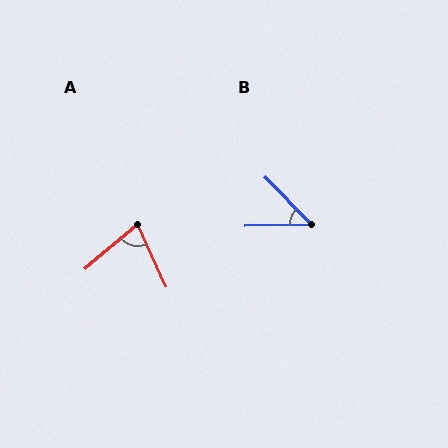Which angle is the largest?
A, at approximately 74 degrees.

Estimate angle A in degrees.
Approximately 74 degrees.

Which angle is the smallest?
B, at approximately 47 degrees.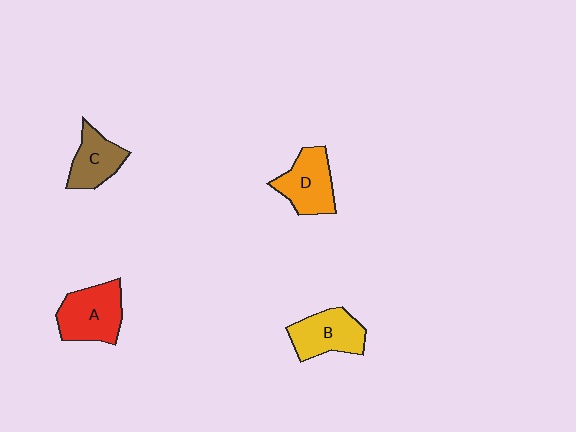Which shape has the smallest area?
Shape C (brown).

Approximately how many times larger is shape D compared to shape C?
Approximately 1.2 times.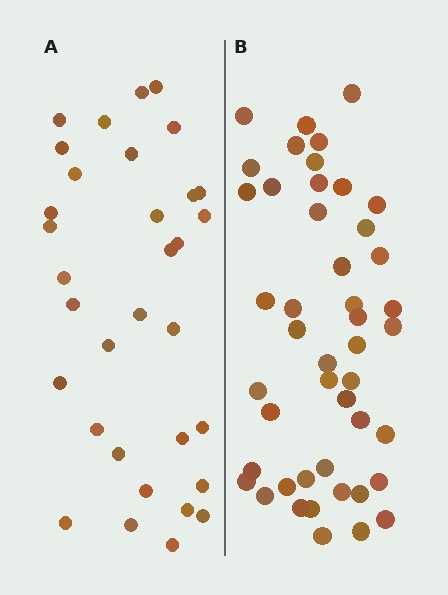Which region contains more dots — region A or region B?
Region B (the right region) has more dots.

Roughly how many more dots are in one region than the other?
Region B has approximately 15 more dots than region A.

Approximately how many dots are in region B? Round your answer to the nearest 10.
About 50 dots. (The exact count is 46, which rounds to 50.)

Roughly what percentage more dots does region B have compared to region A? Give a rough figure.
About 40% more.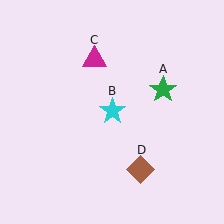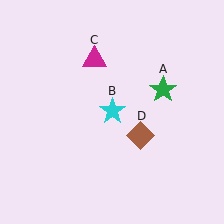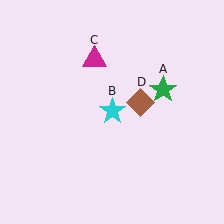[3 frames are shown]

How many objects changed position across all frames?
1 object changed position: brown diamond (object D).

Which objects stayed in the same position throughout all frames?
Green star (object A) and cyan star (object B) and magenta triangle (object C) remained stationary.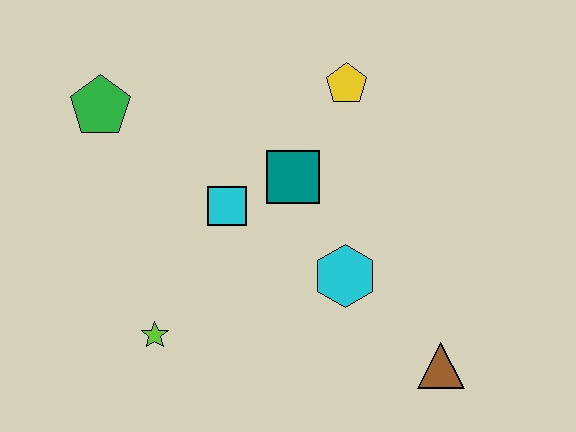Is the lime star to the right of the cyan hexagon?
No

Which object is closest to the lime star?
The cyan square is closest to the lime star.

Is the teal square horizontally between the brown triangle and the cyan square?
Yes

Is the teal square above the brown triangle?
Yes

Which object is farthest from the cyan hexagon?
The green pentagon is farthest from the cyan hexagon.